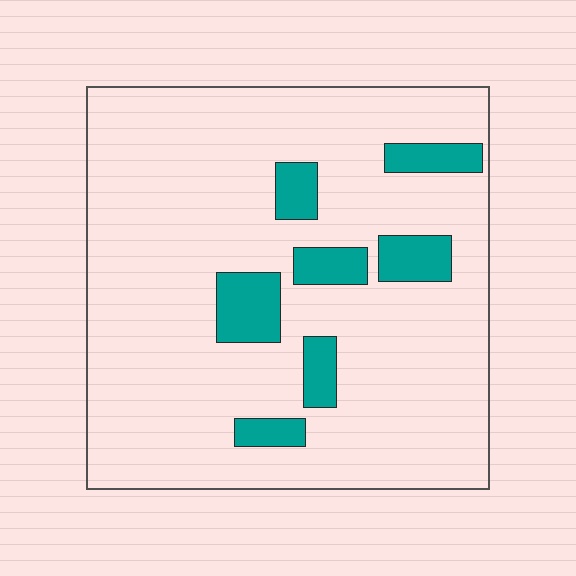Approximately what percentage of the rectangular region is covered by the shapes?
Approximately 15%.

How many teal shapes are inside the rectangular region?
7.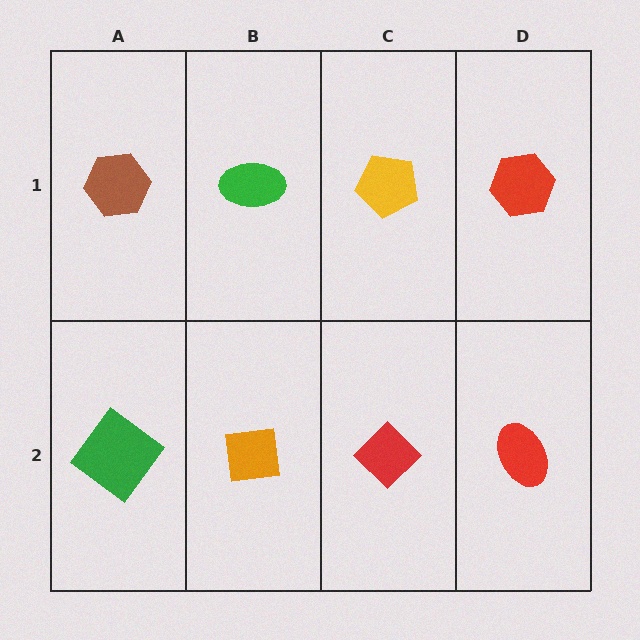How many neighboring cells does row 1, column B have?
3.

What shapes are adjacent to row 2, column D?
A red hexagon (row 1, column D), a red diamond (row 2, column C).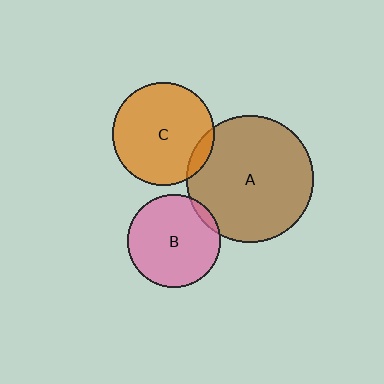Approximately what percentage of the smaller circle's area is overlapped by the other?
Approximately 10%.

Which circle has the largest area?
Circle A (brown).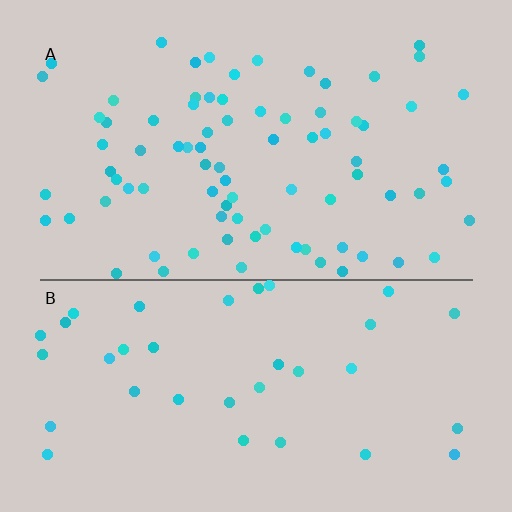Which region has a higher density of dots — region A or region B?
A (the top).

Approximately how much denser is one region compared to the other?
Approximately 2.2× — region A over region B.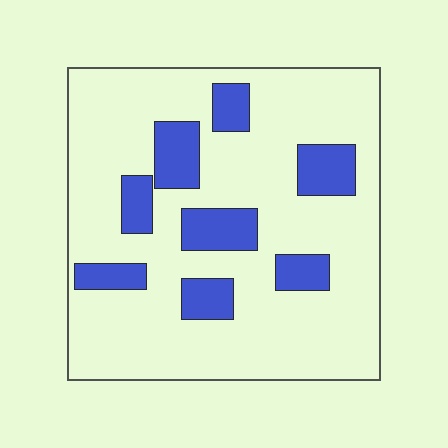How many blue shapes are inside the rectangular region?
8.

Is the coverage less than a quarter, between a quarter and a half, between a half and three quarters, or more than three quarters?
Less than a quarter.